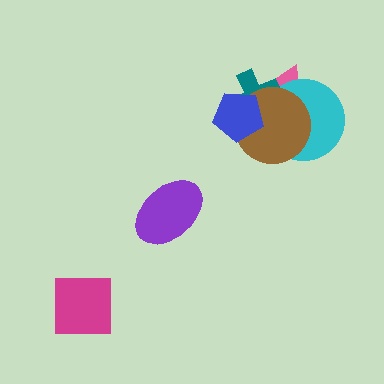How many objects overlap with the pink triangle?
4 objects overlap with the pink triangle.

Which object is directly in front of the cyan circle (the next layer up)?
The teal cross is directly in front of the cyan circle.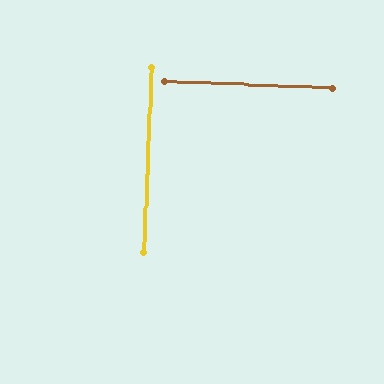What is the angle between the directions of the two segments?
Approximately 90 degrees.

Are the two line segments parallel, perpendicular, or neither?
Perpendicular — they meet at approximately 90°.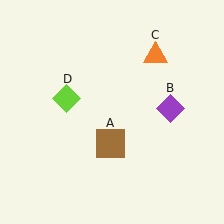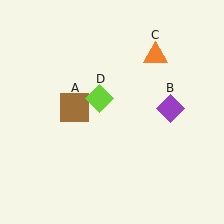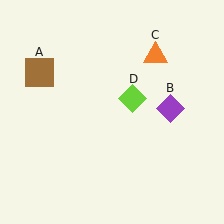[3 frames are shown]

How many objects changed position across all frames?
2 objects changed position: brown square (object A), lime diamond (object D).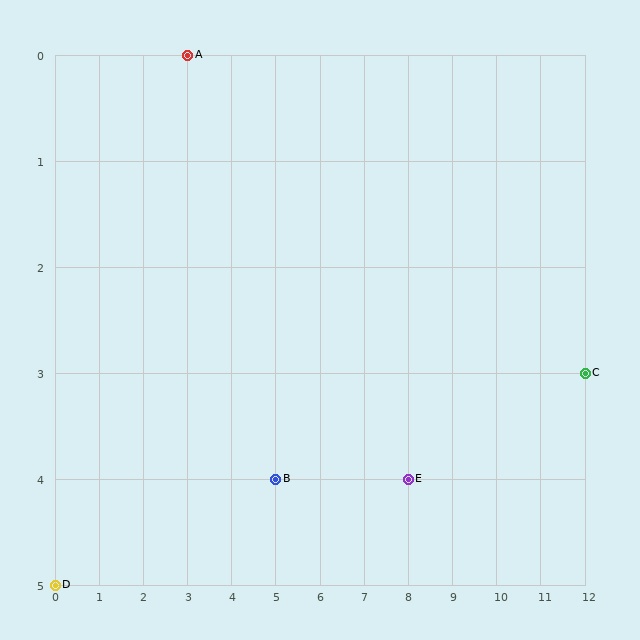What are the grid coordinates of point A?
Point A is at grid coordinates (3, 0).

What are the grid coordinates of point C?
Point C is at grid coordinates (12, 3).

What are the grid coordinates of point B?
Point B is at grid coordinates (5, 4).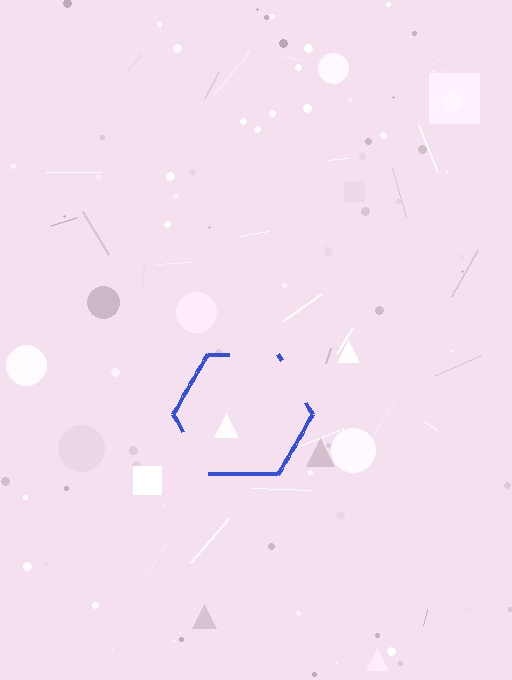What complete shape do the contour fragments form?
The contour fragments form a hexagon.